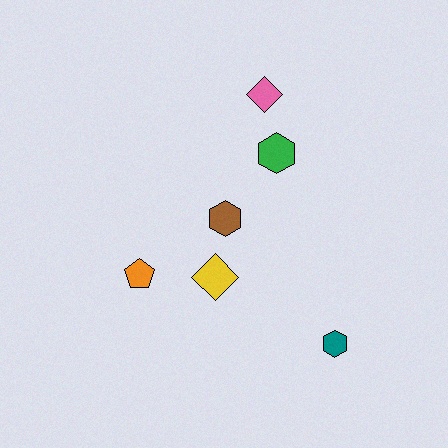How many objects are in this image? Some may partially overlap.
There are 6 objects.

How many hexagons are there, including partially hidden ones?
There are 3 hexagons.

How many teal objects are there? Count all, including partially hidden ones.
There is 1 teal object.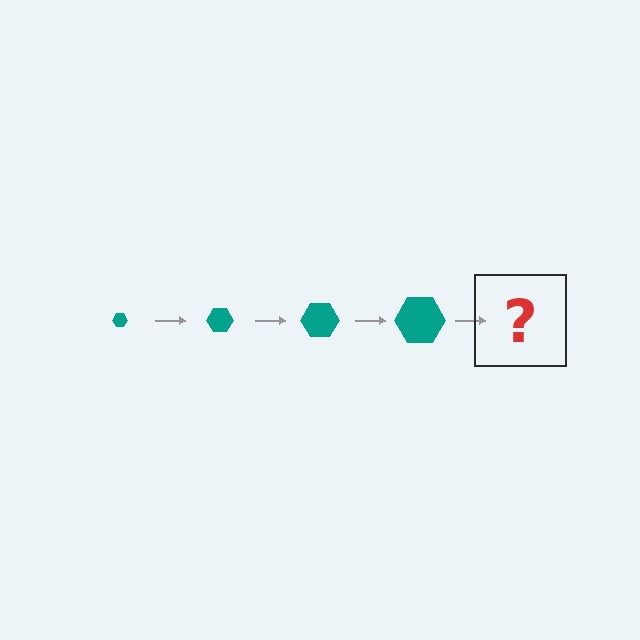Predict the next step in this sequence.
The next step is a teal hexagon, larger than the previous one.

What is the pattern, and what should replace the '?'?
The pattern is that the hexagon gets progressively larger each step. The '?' should be a teal hexagon, larger than the previous one.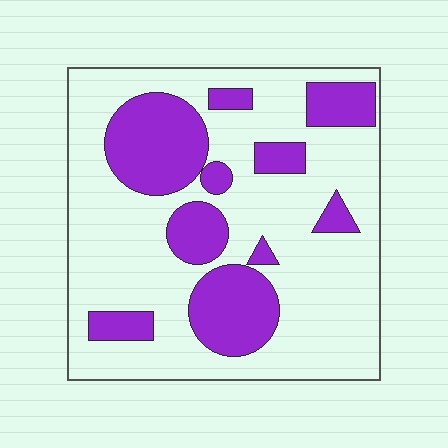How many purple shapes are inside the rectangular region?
10.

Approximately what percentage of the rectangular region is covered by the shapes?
Approximately 30%.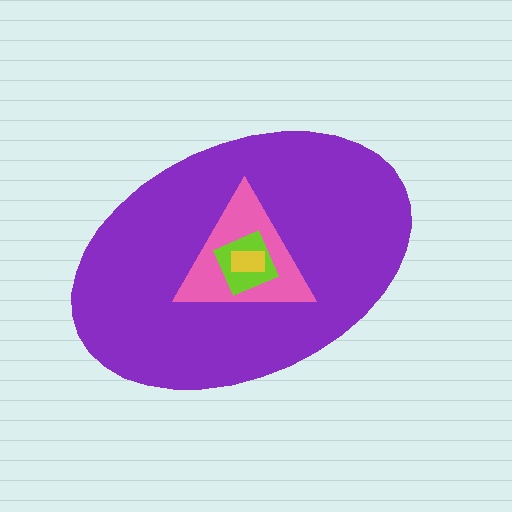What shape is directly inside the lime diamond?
The yellow rectangle.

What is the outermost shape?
The purple ellipse.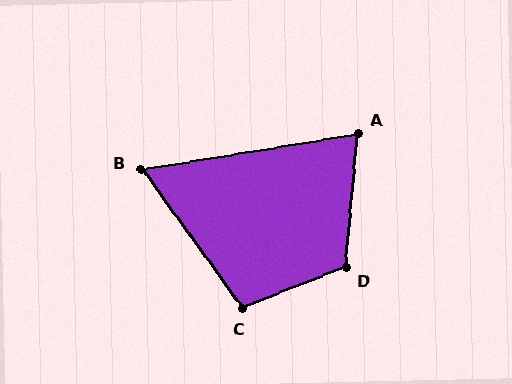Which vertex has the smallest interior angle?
B, at approximately 63 degrees.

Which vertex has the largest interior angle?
D, at approximately 117 degrees.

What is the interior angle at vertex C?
Approximately 104 degrees (obtuse).